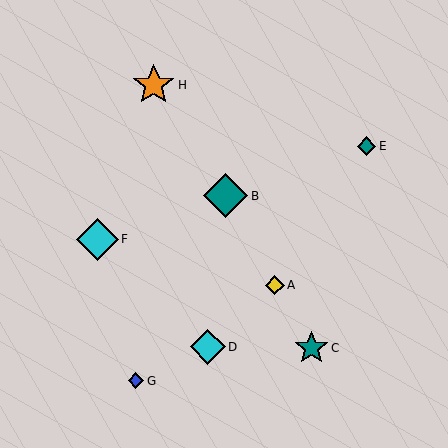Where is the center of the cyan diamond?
The center of the cyan diamond is at (97, 239).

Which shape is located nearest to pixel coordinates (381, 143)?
The teal diamond (labeled E) at (366, 146) is nearest to that location.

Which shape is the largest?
The teal diamond (labeled B) is the largest.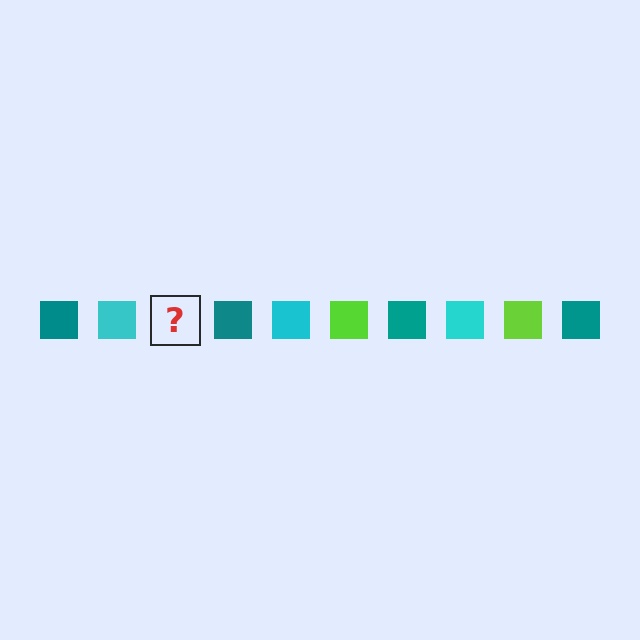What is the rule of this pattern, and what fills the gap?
The rule is that the pattern cycles through teal, cyan, lime squares. The gap should be filled with a lime square.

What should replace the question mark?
The question mark should be replaced with a lime square.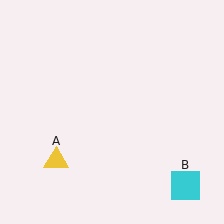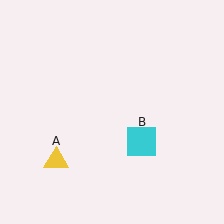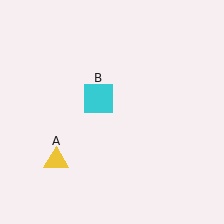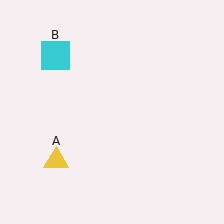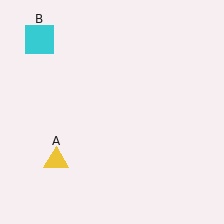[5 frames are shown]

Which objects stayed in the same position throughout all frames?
Yellow triangle (object A) remained stationary.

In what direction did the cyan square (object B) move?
The cyan square (object B) moved up and to the left.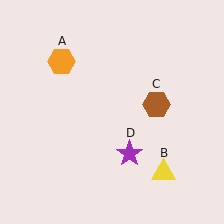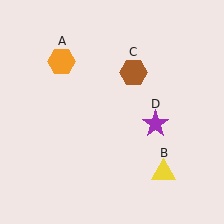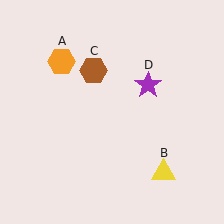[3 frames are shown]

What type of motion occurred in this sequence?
The brown hexagon (object C), purple star (object D) rotated counterclockwise around the center of the scene.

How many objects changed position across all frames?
2 objects changed position: brown hexagon (object C), purple star (object D).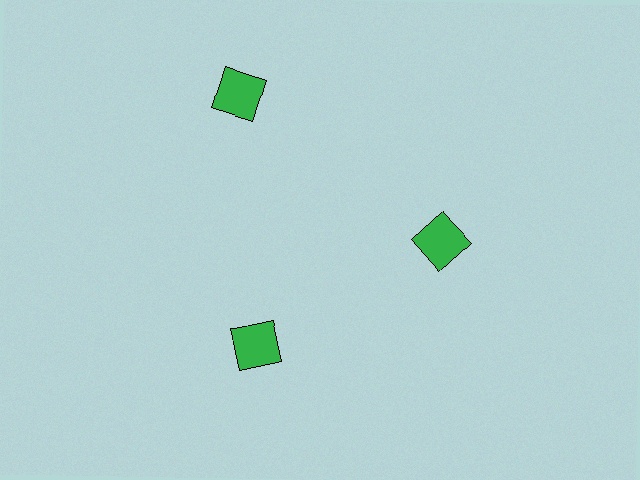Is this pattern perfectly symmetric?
No. The 3 green squares are arranged in a ring, but one element near the 11 o'clock position is pushed outward from the center, breaking the 3-fold rotational symmetry.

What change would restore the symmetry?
The symmetry would be restored by moving it inward, back onto the ring so that all 3 squares sit at equal angles and equal distance from the center.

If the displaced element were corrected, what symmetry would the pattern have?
It would have 3-fold rotational symmetry — the pattern would map onto itself every 120 degrees.